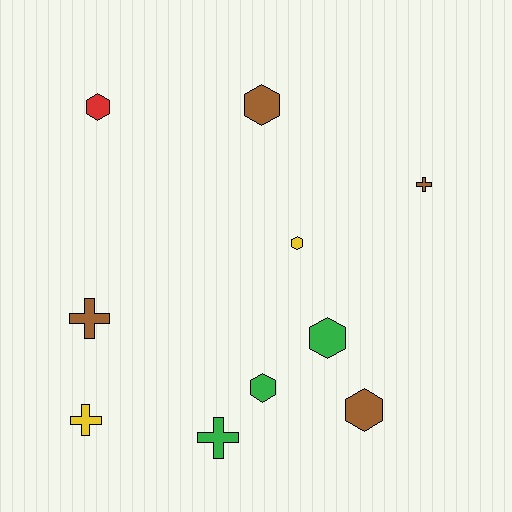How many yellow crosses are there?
There is 1 yellow cross.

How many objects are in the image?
There are 10 objects.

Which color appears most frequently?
Brown, with 4 objects.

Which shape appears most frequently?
Hexagon, with 6 objects.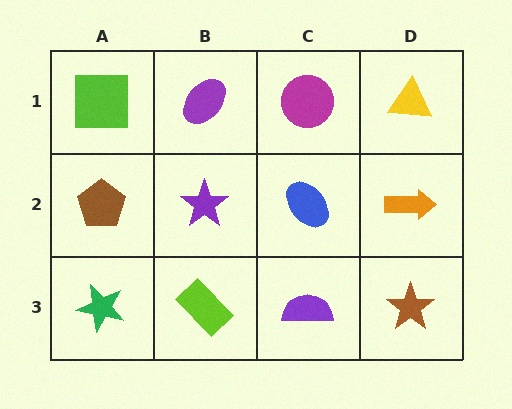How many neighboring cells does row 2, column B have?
4.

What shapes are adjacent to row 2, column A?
A lime square (row 1, column A), a green star (row 3, column A), a purple star (row 2, column B).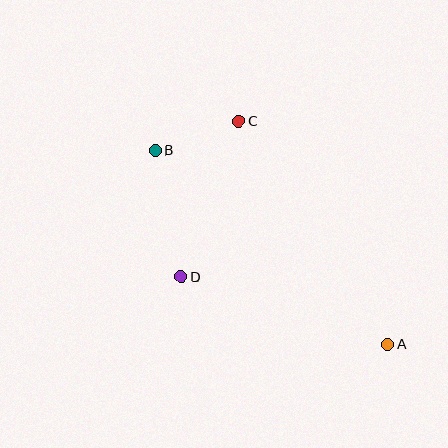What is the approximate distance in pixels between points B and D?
The distance between B and D is approximately 129 pixels.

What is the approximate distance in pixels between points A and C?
The distance between A and C is approximately 269 pixels.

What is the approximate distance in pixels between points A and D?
The distance between A and D is approximately 218 pixels.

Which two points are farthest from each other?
Points A and B are farthest from each other.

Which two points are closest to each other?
Points B and C are closest to each other.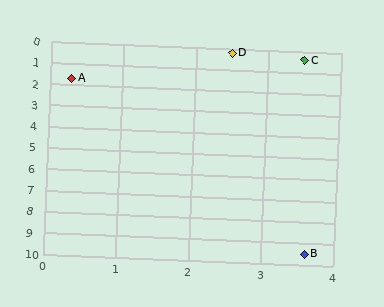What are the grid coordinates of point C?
Point C is at approximately (3.5, 0.4).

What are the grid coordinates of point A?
Point A is at approximately (0.3, 1.7).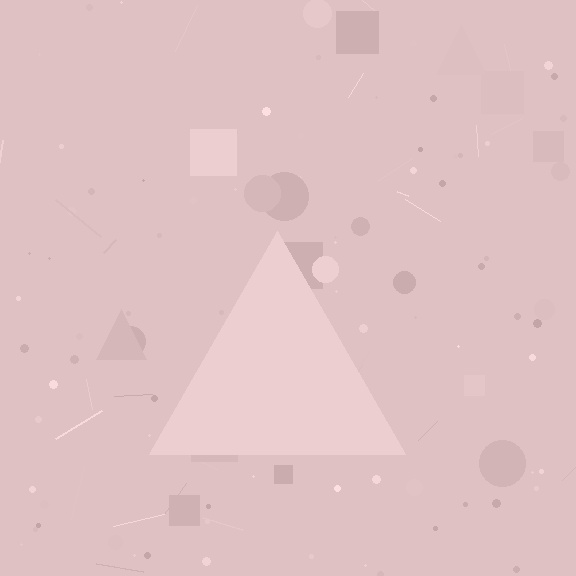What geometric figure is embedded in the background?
A triangle is embedded in the background.